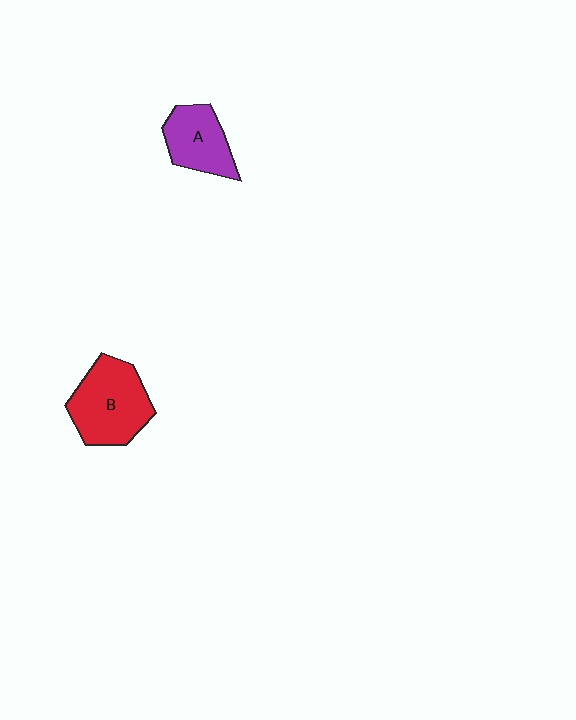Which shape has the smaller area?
Shape A (purple).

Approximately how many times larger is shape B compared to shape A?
Approximately 1.4 times.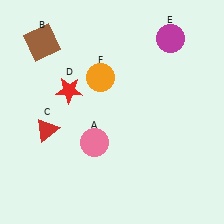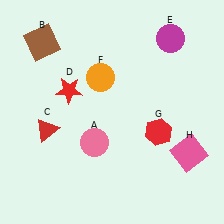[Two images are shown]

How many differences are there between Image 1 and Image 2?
There are 2 differences between the two images.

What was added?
A red hexagon (G), a pink square (H) were added in Image 2.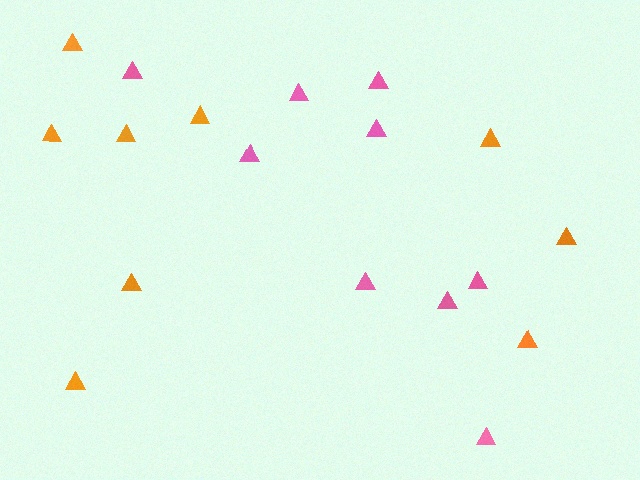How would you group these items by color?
There are 2 groups: one group of pink triangles (9) and one group of orange triangles (9).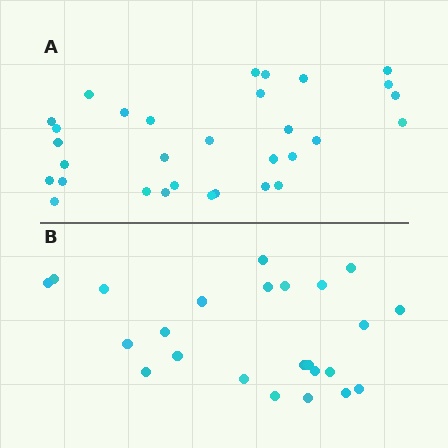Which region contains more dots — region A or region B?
Region A (the top region) has more dots.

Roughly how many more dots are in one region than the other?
Region A has roughly 8 or so more dots than region B.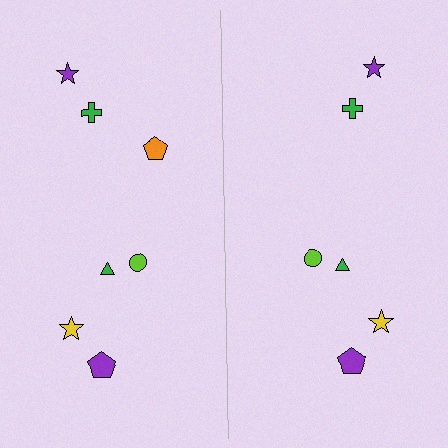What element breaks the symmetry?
A orange pentagon is missing from the right side.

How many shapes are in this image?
There are 13 shapes in this image.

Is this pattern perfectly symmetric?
No, the pattern is not perfectly symmetric. A orange pentagon is missing from the right side.